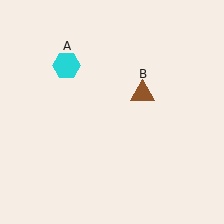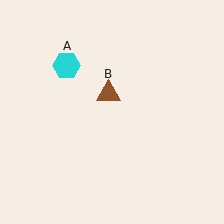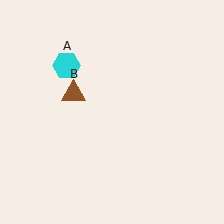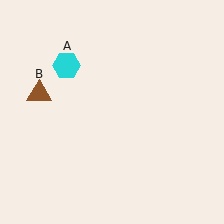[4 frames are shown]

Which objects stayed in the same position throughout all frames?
Cyan hexagon (object A) remained stationary.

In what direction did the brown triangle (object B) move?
The brown triangle (object B) moved left.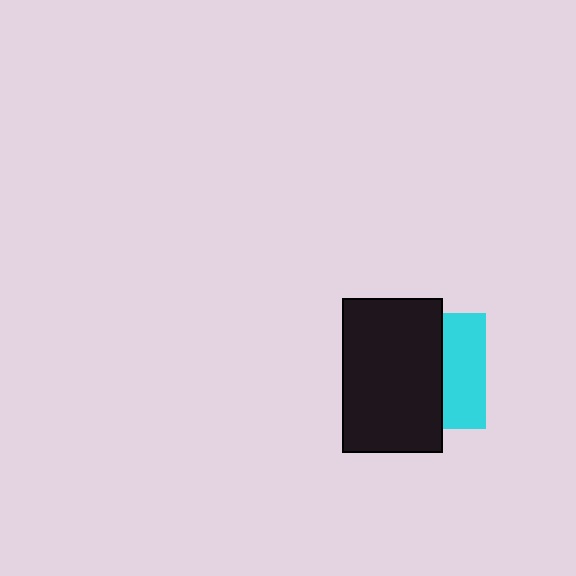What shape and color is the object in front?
The object in front is a black rectangle.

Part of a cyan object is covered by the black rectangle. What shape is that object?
It is a square.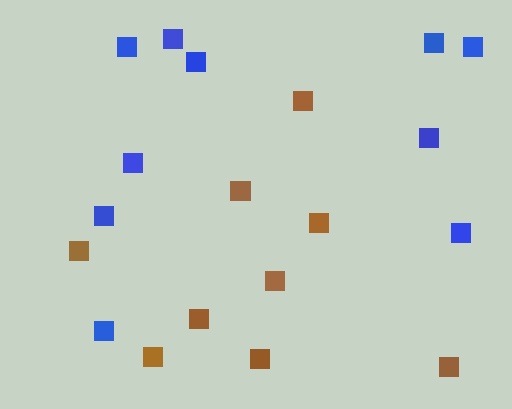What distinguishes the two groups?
There are 2 groups: one group of blue squares (10) and one group of brown squares (9).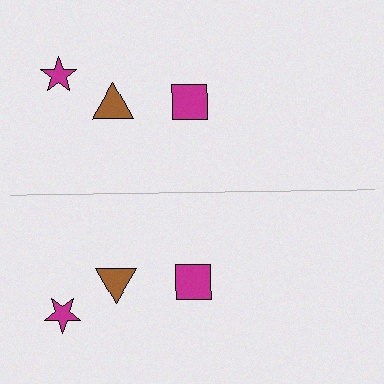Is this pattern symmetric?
Yes, this pattern has bilateral (reflection) symmetry.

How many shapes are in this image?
There are 6 shapes in this image.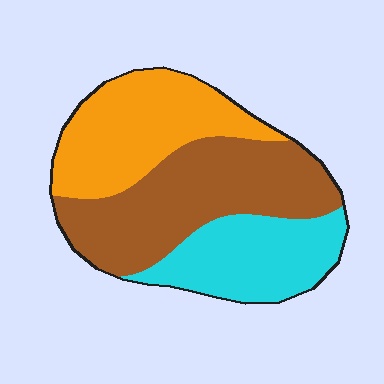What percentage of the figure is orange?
Orange takes up between a quarter and a half of the figure.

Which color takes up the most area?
Brown, at roughly 40%.